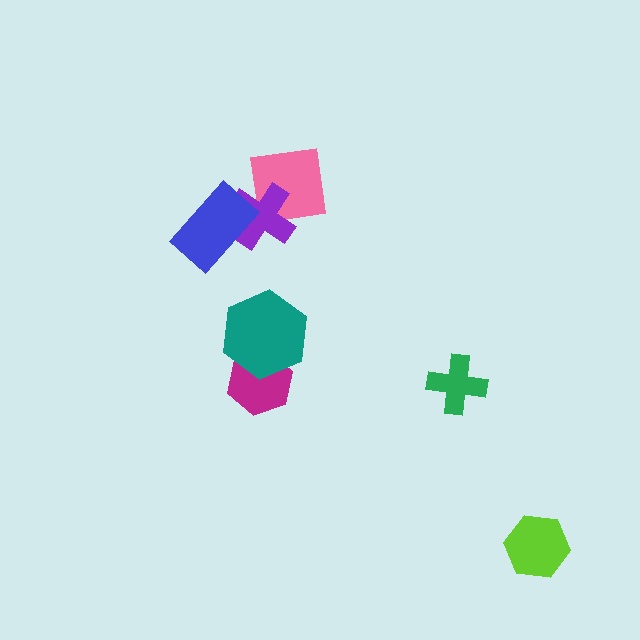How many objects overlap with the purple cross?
2 objects overlap with the purple cross.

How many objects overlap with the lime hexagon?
0 objects overlap with the lime hexagon.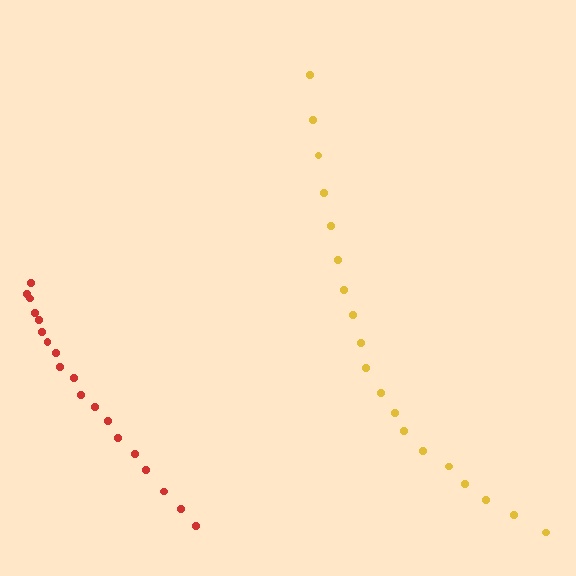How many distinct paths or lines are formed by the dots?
There are 2 distinct paths.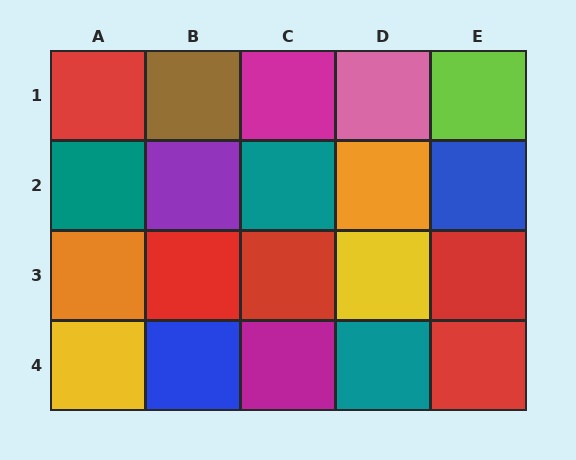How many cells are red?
5 cells are red.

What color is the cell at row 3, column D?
Yellow.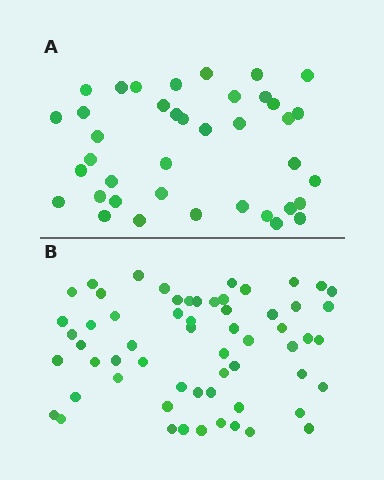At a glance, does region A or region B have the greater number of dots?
Region B (the bottom region) has more dots.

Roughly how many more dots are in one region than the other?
Region B has approximately 20 more dots than region A.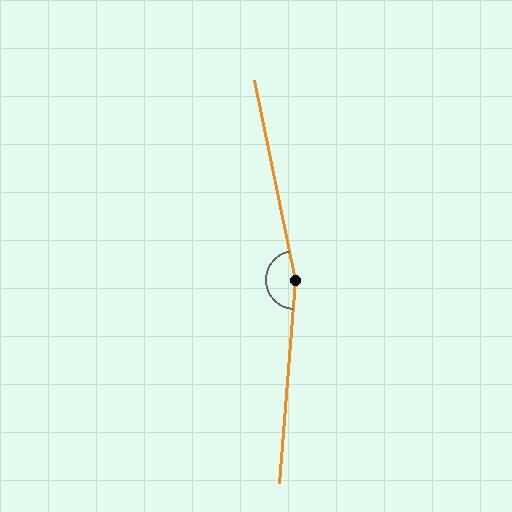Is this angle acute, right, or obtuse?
It is obtuse.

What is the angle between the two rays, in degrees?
Approximately 164 degrees.